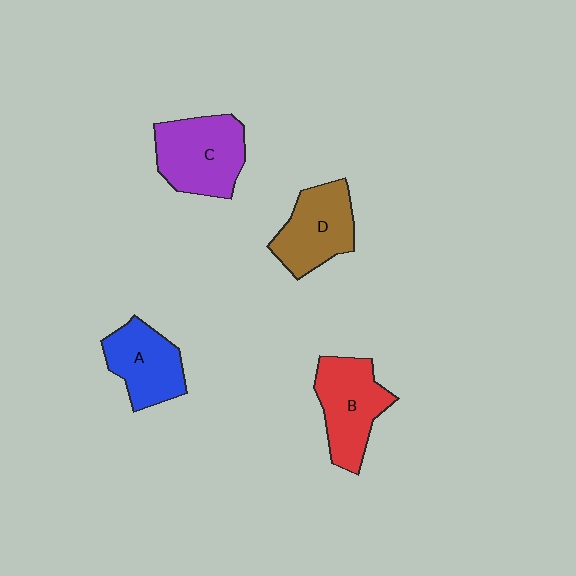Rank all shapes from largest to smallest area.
From largest to smallest: C (purple), B (red), D (brown), A (blue).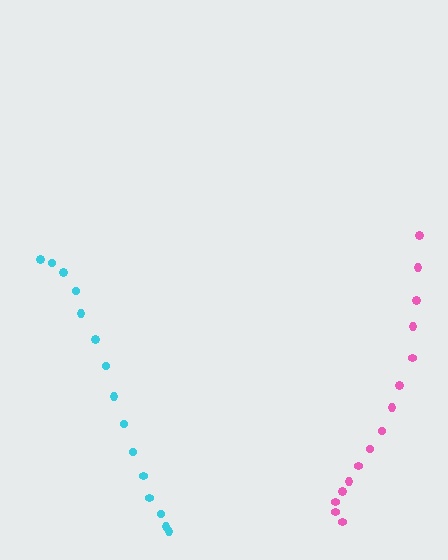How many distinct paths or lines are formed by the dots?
There are 2 distinct paths.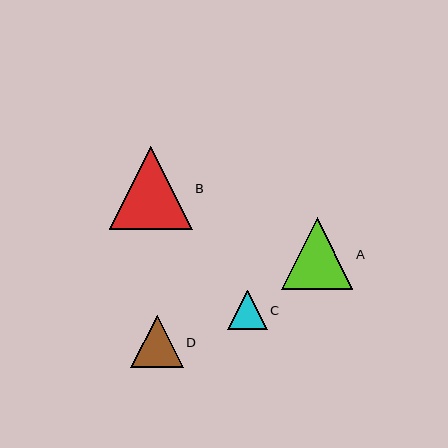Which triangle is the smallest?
Triangle C is the smallest with a size of approximately 40 pixels.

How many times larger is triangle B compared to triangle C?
Triangle B is approximately 2.1 times the size of triangle C.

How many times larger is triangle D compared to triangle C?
Triangle D is approximately 1.3 times the size of triangle C.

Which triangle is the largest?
Triangle B is the largest with a size of approximately 83 pixels.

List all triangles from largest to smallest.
From largest to smallest: B, A, D, C.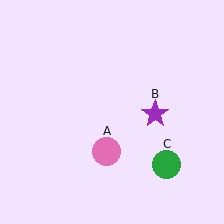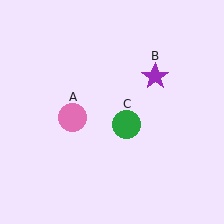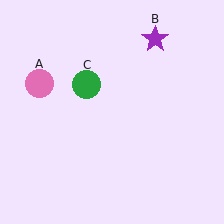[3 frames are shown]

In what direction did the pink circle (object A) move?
The pink circle (object A) moved up and to the left.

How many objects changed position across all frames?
3 objects changed position: pink circle (object A), purple star (object B), green circle (object C).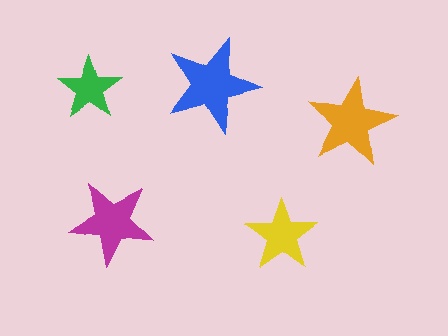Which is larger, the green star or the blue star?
The blue one.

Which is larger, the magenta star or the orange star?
The orange one.